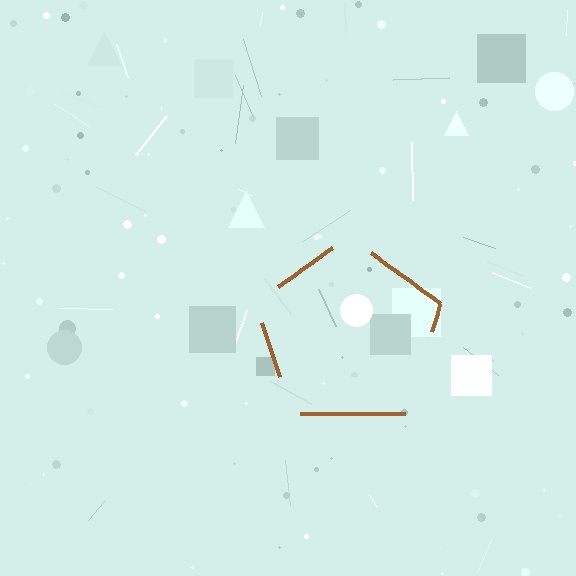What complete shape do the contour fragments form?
The contour fragments form a pentagon.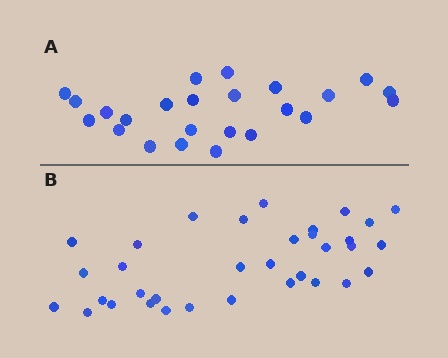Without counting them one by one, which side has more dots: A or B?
Region B (the bottom region) has more dots.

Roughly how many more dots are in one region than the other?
Region B has roughly 10 or so more dots than region A.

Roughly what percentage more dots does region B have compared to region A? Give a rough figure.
About 40% more.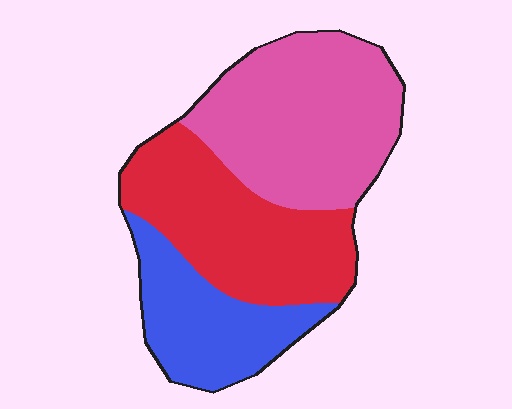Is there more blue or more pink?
Pink.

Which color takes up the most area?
Pink, at roughly 40%.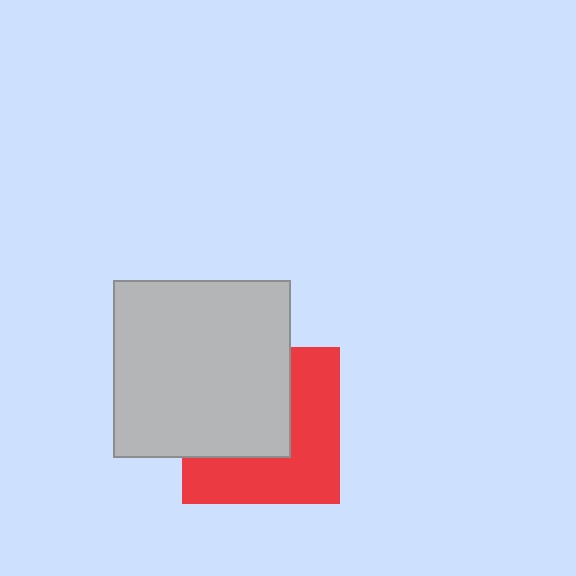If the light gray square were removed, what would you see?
You would see the complete red square.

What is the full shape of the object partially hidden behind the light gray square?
The partially hidden object is a red square.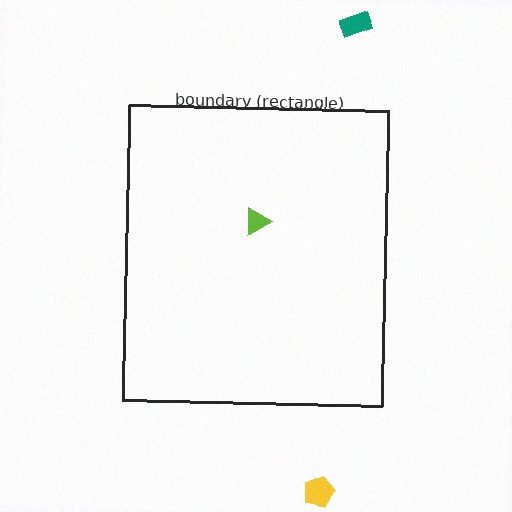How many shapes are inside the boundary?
1 inside, 2 outside.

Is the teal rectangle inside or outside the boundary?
Outside.